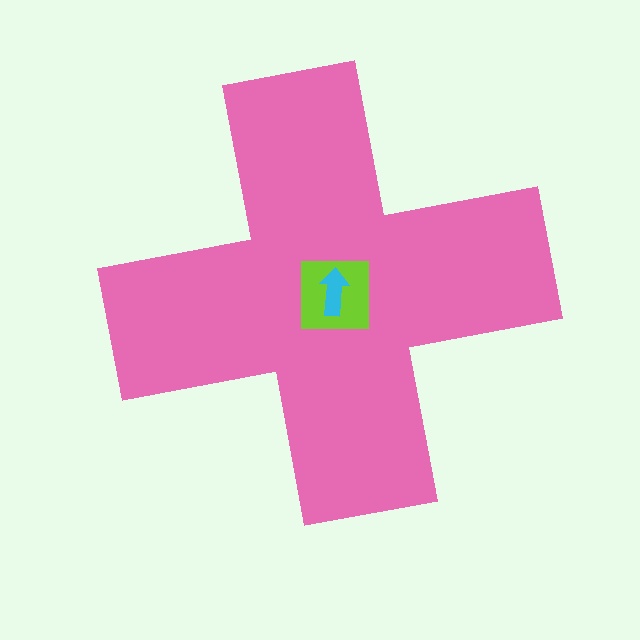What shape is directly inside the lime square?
The cyan arrow.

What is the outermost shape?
The pink cross.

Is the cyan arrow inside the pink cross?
Yes.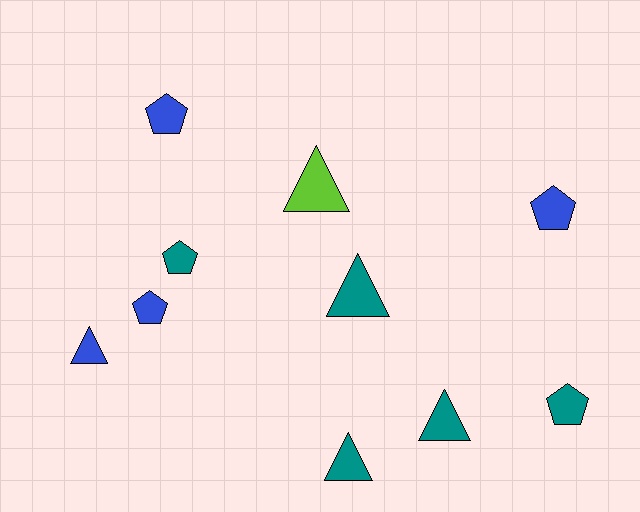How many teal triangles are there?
There are 3 teal triangles.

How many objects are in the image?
There are 10 objects.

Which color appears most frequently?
Teal, with 5 objects.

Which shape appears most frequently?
Pentagon, with 5 objects.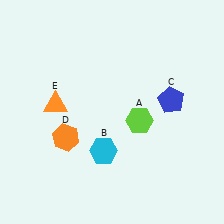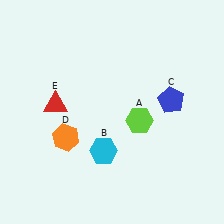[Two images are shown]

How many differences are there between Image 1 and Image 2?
There is 1 difference between the two images.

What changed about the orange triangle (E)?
In Image 1, E is orange. In Image 2, it changed to red.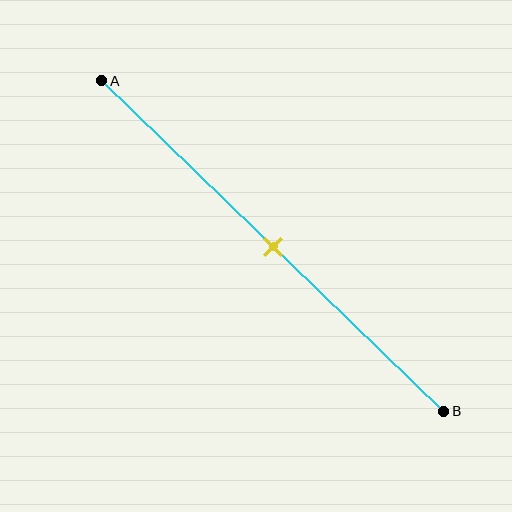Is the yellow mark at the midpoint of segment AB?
Yes, the mark is approximately at the midpoint.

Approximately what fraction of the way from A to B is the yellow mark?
The yellow mark is approximately 50% of the way from A to B.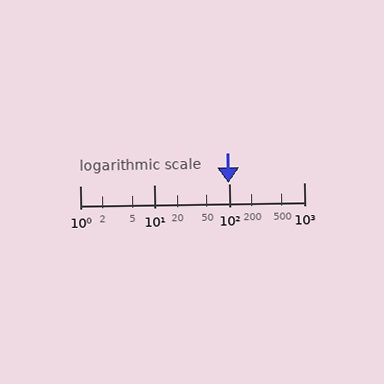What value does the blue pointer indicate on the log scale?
The pointer indicates approximately 97.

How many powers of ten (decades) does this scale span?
The scale spans 3 decades, from 1 to 1000.